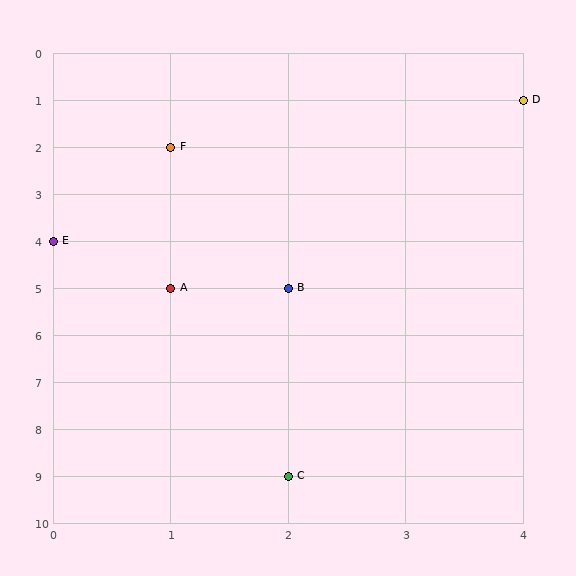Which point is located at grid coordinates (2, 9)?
Point C is at (2, 9).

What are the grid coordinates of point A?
Point A is at grid coordinates (1, 5).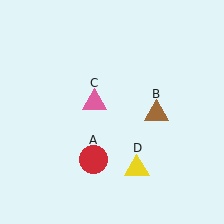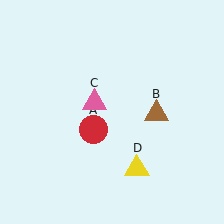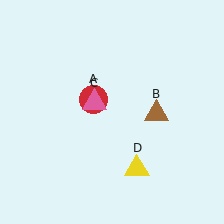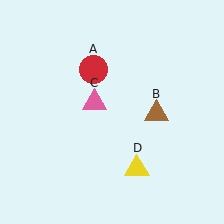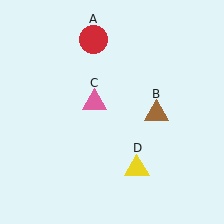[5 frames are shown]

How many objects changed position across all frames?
1 object changed position: red circle (object A).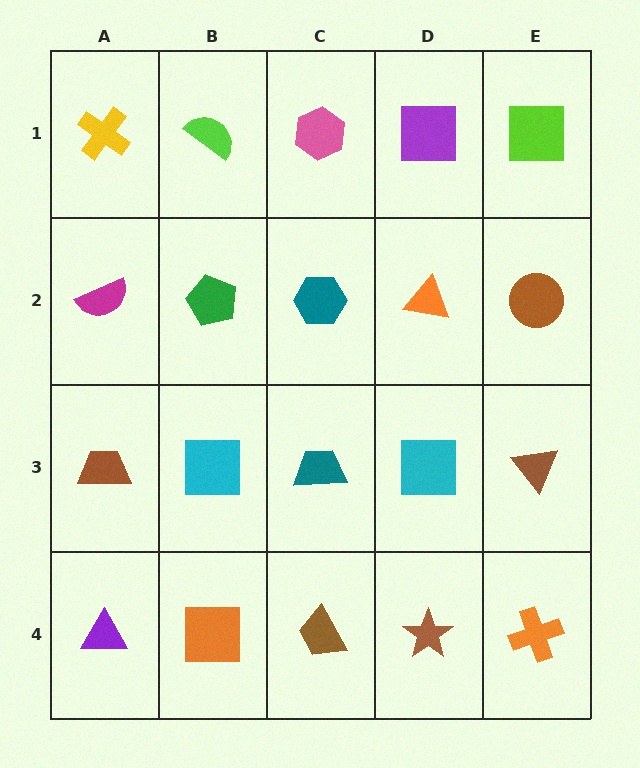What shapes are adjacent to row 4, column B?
A cyan square (row 3, column B), a purple triangle (row 4, column A), a brown trapezoid (row 4, column C).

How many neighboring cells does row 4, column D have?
3.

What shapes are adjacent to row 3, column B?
A green pentagon (row 2, column B), an orange square (row 4, column B), a brown trapezoid (row 3, column A), a teal trapezoid (row 3, column C).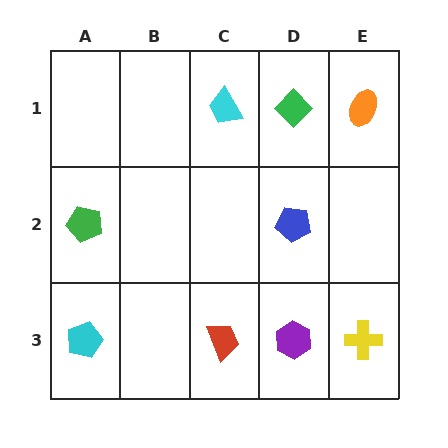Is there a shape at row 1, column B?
No, that cell is empty.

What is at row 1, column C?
A cyan trapezoid.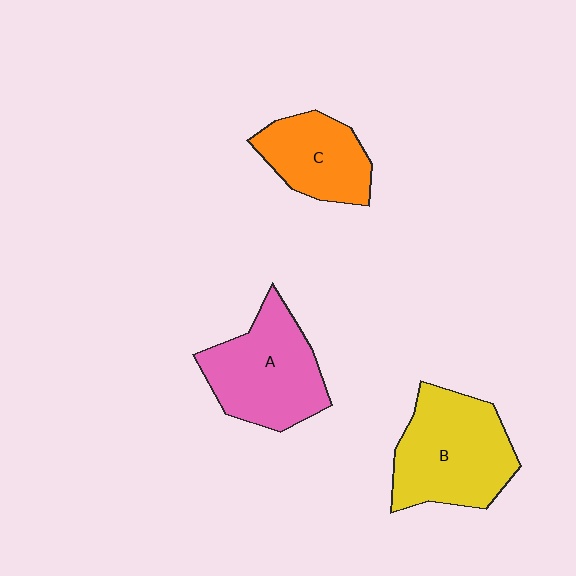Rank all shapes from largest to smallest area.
From largest to smallest: B (yellow), A (pink), C (orange).